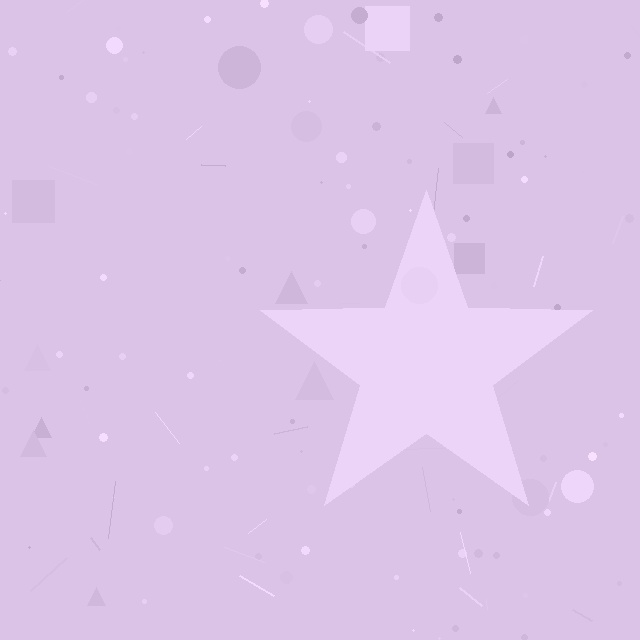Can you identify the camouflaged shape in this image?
The camouflaged shape is a star.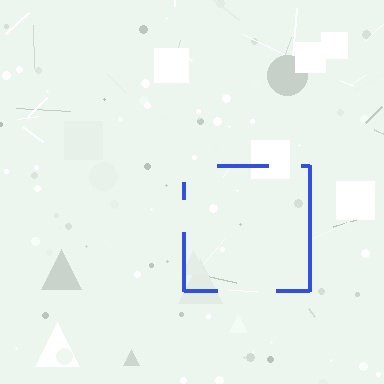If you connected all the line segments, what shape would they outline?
They would outline a square.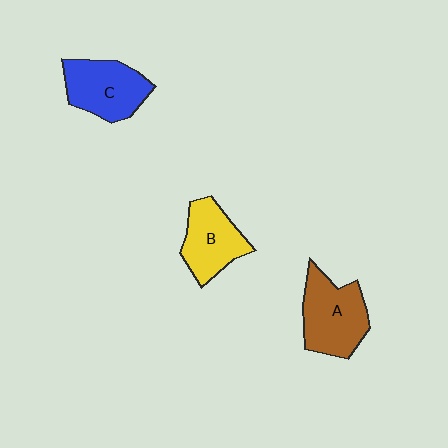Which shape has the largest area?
Shape A (brown).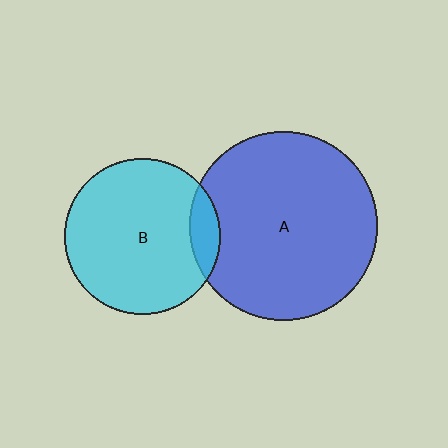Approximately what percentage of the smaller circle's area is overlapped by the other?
Approximately 10%.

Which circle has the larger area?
Circle A (blue).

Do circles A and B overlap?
Yes.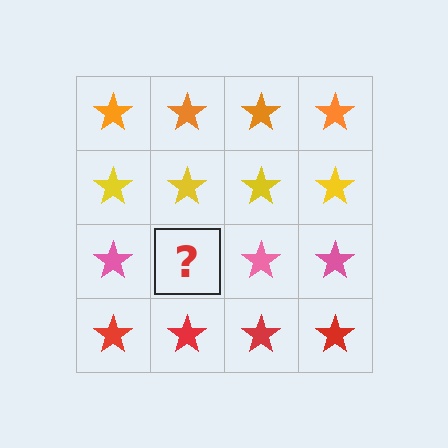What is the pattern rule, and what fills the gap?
The rule is that each row has a consistent color. The gap should be filled with a pink star.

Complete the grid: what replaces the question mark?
The question mark should be replaced with a pink star.